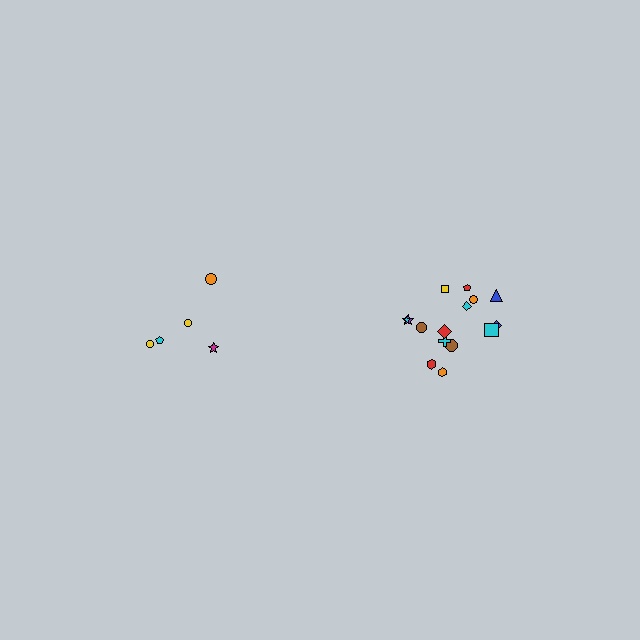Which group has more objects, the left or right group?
The right group.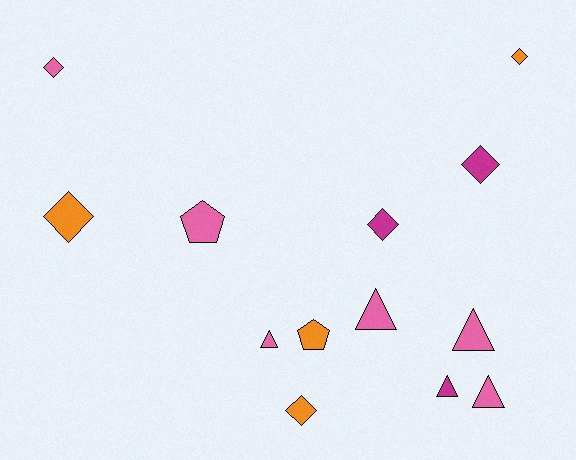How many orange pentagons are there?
There is 1 orange pentagon.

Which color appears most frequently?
Pink, with 6 objects.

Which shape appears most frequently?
Diamond, with 6 objects.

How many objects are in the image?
There are 13 objects.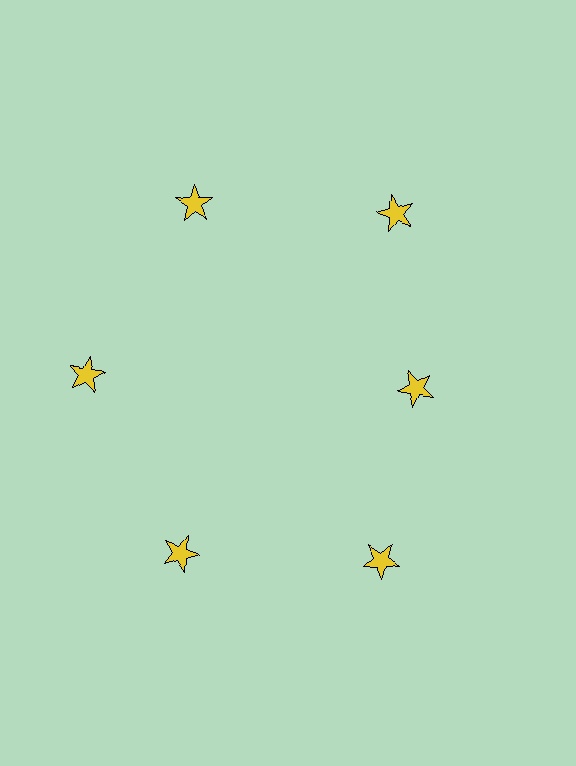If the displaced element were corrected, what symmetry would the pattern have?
It would have 6-fold rotational symmetry — the pattern would map onto itself every 60 degrees.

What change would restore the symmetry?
The symmetry would be restored by moving it outward, back onto the ring so that all 6 stars sit at equal angles and equal distance from the center.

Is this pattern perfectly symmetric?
No. The 6 yellow stars are arranged in a ring, but one element near the 3 o'clock position is pulled inward toward the center, breaking the 6-fold rotational symmetry.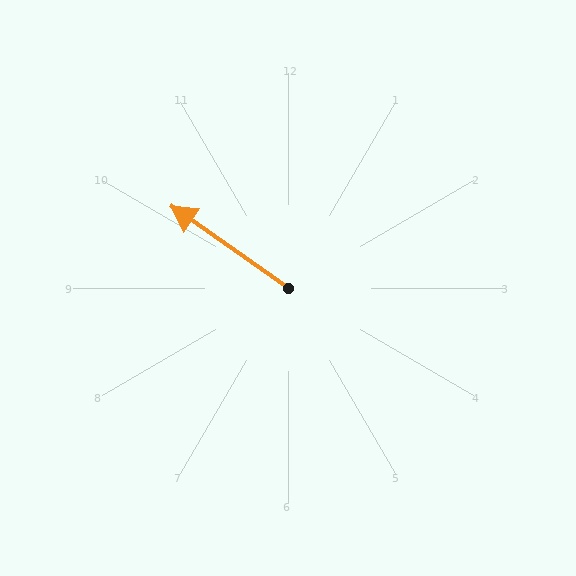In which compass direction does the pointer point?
Northwest.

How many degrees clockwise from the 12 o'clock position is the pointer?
Approximately 305 degrees.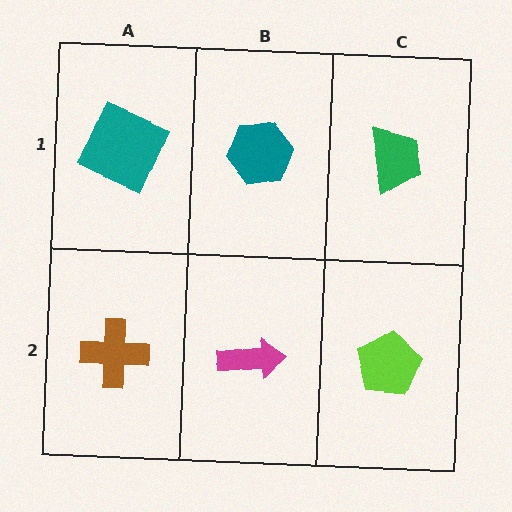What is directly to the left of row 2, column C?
A magenta arrow.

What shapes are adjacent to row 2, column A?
A teal square (row 1, column A), a magenta arrow (row 2, column B).